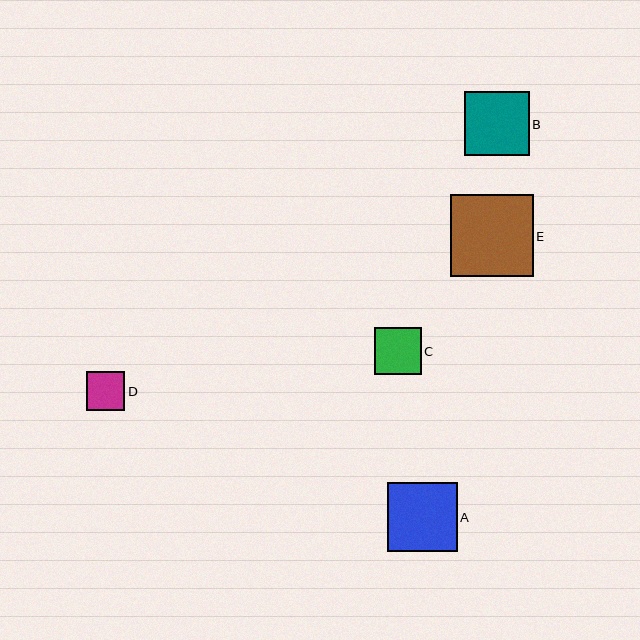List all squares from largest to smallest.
From largest to smallest: E, A, B, C, D.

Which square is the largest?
Square E is the largest with a size of approximately 83 pixels.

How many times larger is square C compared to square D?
Square C is approximately 1.2 times the size of square D.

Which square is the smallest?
Square D is the smallest with a size of approximately 39 pixels.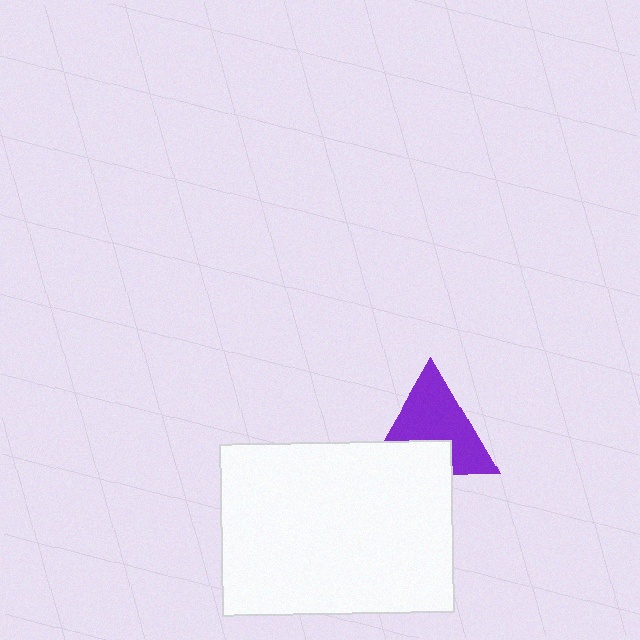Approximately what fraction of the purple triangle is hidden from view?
Roughly 34% of the purple triangle is hidden behind the white rectangle.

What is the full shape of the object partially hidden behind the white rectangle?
The partially hidden object is a purple triangle.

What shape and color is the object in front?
The object in front is a white rectangle.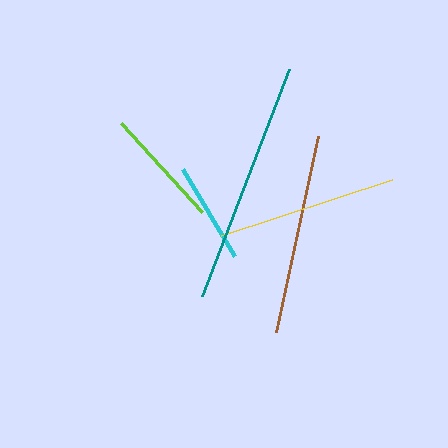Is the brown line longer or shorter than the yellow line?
The brown line is longer than the yellow line.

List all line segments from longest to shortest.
From longest to shortest: teal, brown, yellow, lime, cyan.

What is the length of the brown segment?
The brown segment is approximately 201 pixels long.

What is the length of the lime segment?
The lime segment is approximately 121 pixels long.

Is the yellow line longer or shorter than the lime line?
The yellow line is longer than the lime line.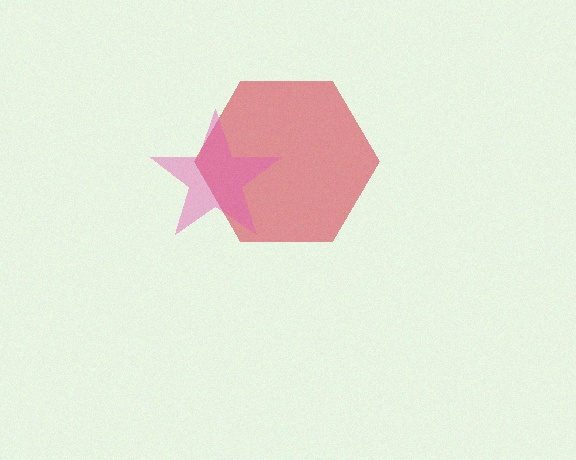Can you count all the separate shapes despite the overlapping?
Yes, there are 2 separate shapes.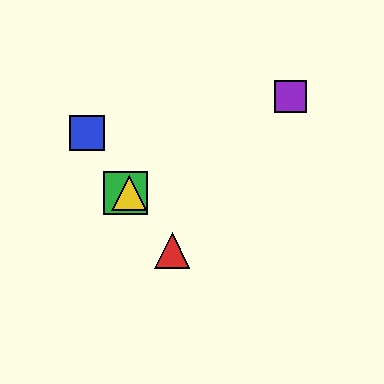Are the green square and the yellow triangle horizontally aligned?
Yes, both are at y≈193.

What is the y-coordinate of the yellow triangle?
The yellow triangle is at y≈193.